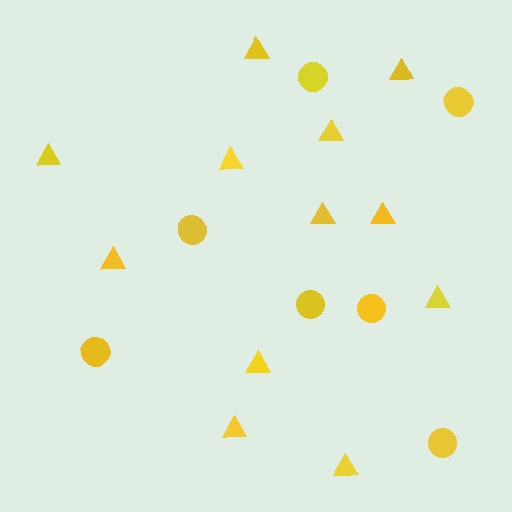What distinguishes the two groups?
There are 2 groups: one group of triangles (12) and one group of circles (7).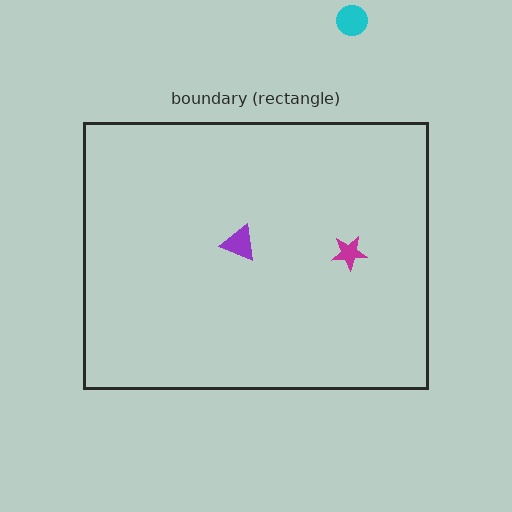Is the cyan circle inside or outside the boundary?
Outside.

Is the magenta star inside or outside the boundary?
Inside.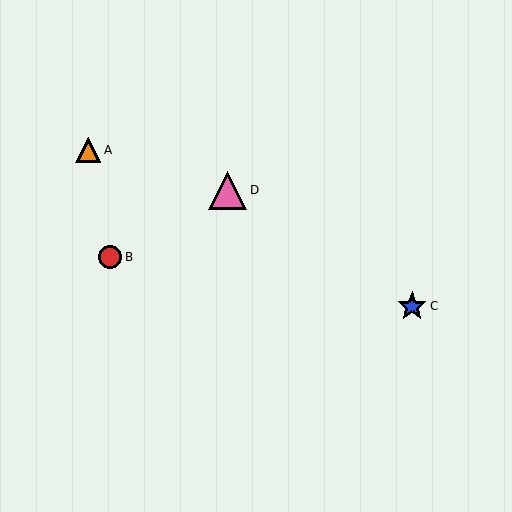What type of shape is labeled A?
Shape A is an orange triangle.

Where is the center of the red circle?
The center of the red circle is at (110, 257).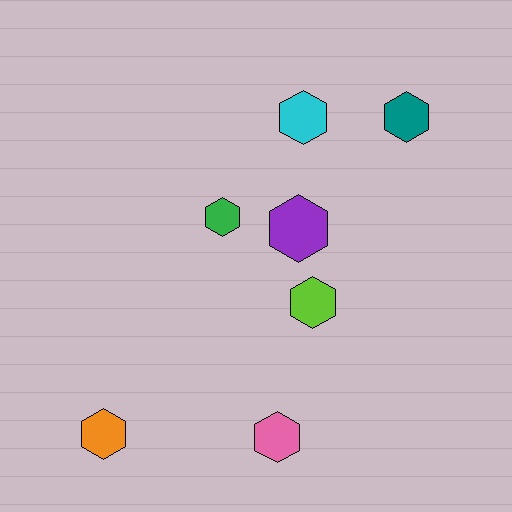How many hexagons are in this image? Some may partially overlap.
There are 7 hexagons.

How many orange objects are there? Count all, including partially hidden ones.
There is 1 orange object.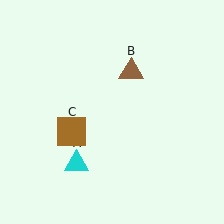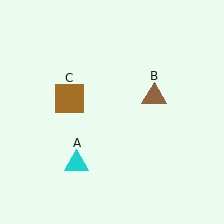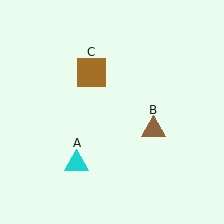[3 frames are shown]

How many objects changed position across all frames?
2 objects changed position: brown triangle (object B), brown square (object C).